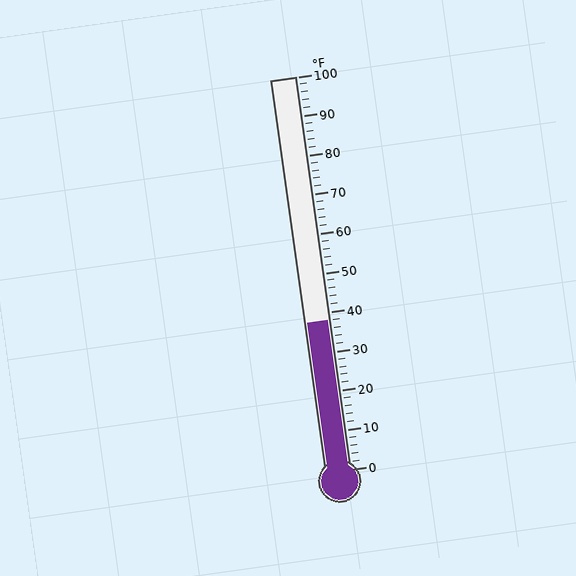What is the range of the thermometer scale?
The thermometer scale ranges from 0°F to 100°F.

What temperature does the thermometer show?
The thermometer shows approximately 38°F.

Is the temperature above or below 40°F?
The temperature is below 40°F.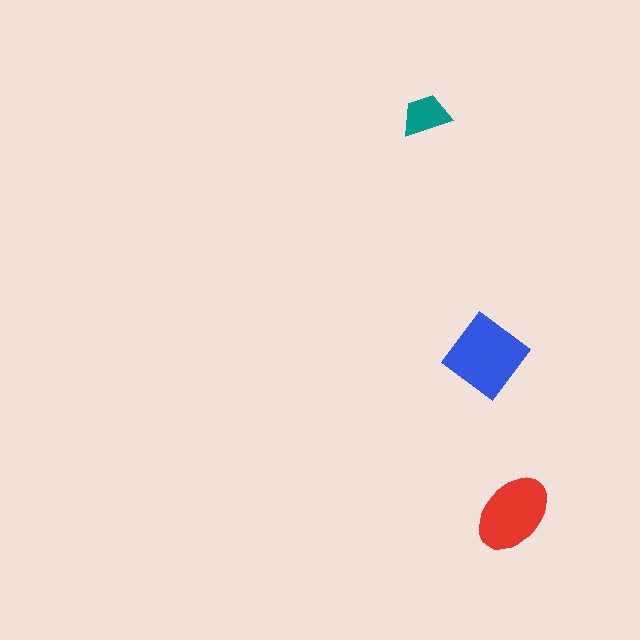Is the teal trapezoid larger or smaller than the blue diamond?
Smaller.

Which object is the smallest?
The teal trapezoid.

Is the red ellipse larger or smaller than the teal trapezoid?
Larger.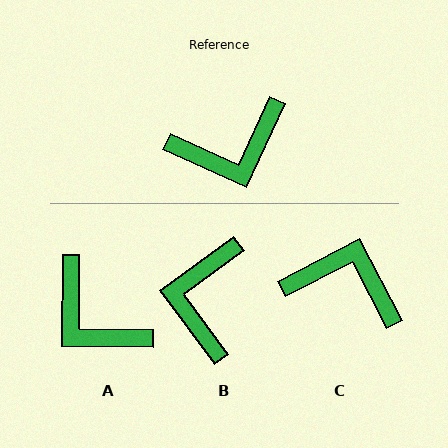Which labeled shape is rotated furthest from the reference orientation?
C, about 142 degrees away.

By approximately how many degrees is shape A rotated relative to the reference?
Approximately 66 degrees clockwise.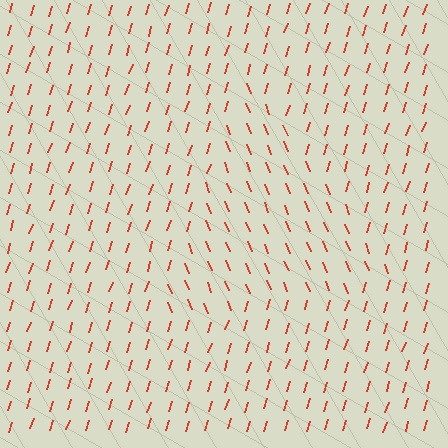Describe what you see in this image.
The image is filled with small red line segments. A triangle region in the image has lines oriented differently from the surrounding lines, creating a visible texture boundary.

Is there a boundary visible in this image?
Yes, there is a texture boundary formed by a change in line orientation.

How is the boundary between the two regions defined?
The boundary is defined purely by a change in line orientation (approximately 39 degrees difference). All lines are the same color and thickness.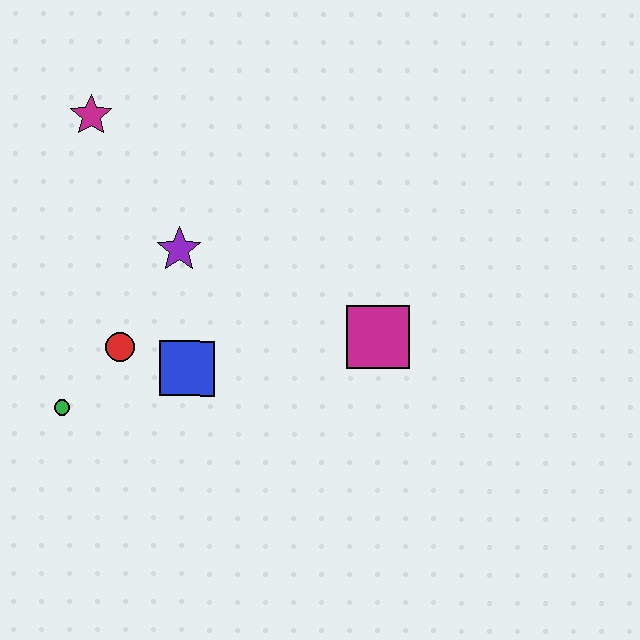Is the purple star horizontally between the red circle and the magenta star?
No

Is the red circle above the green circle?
Yes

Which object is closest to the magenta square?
The blue square is closest to the magenta square.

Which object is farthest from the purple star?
The magenta square is farthest from the purple star.